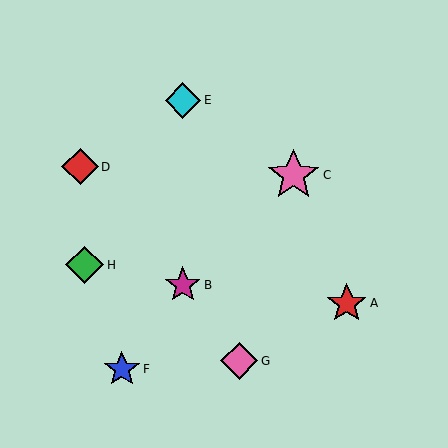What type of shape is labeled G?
Shape G is a pink diamond.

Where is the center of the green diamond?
The center of the green diamond is at (85, 265).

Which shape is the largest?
The pink star (labeled C) is the largest.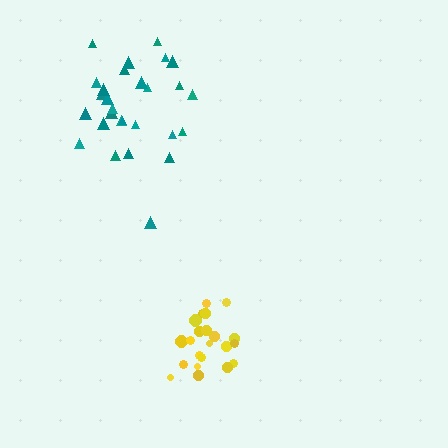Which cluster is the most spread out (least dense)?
Teal.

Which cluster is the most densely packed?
Yellow.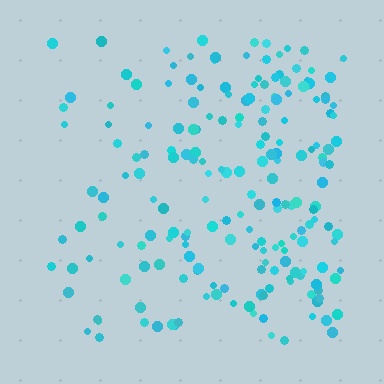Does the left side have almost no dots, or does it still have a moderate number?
Still a moderate number, just noticeably fewer than the right.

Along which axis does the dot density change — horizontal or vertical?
Horizontal.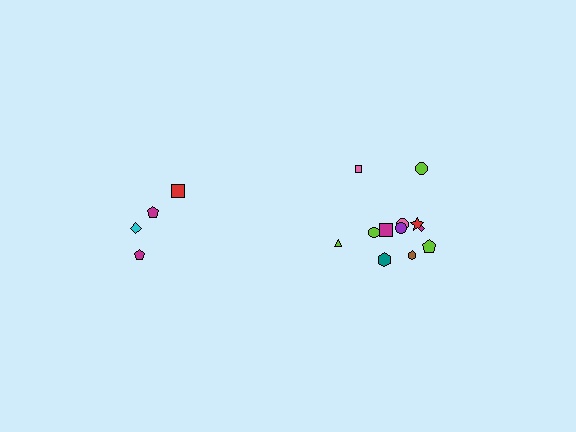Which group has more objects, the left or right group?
The right group.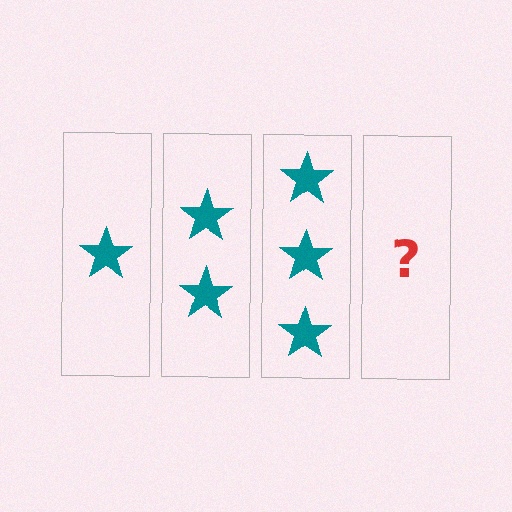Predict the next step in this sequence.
The next step is 4 stars.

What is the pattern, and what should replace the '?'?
The pattern is that each step adds one more star. The '?' should be 4 stars.